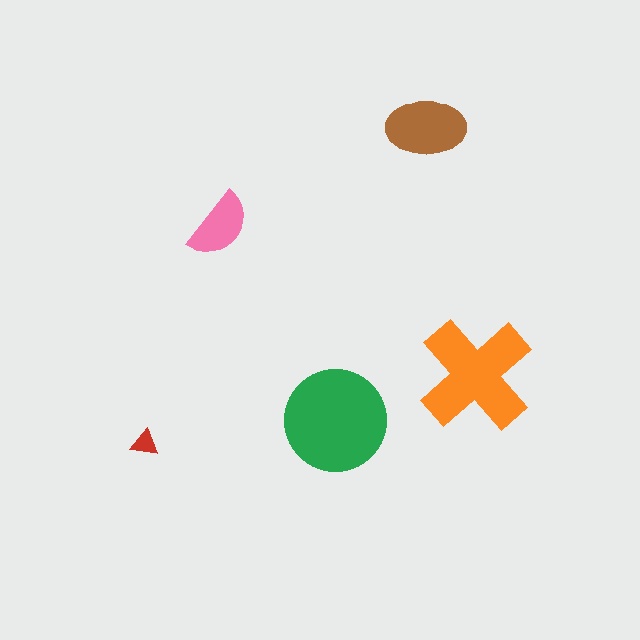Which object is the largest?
The green circle.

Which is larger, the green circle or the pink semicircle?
The green circle.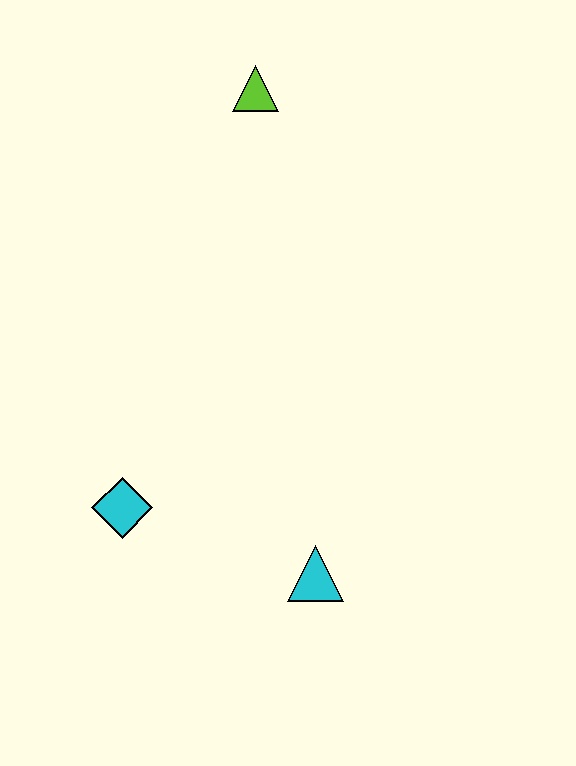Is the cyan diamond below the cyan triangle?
No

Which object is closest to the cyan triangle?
The cyan diamond is closest to the cyan triangle.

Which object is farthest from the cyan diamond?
The lime triangle is farthest from the cyan diamond.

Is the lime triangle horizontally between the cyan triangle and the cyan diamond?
Yes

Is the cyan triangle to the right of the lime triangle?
Yes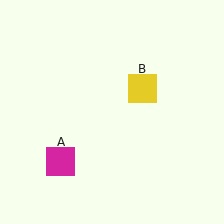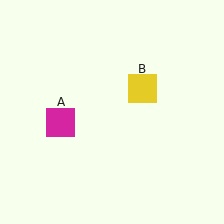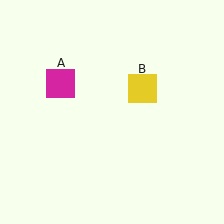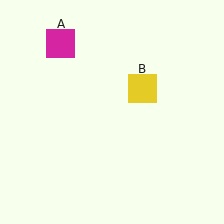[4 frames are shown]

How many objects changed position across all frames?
1 object changed position: magenta square (object A).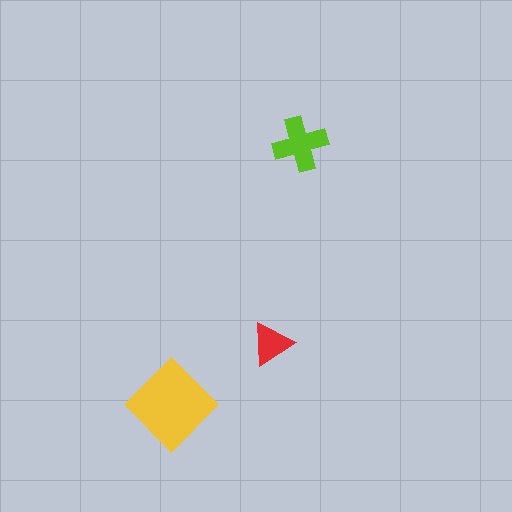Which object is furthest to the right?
The lime cross is rightmost.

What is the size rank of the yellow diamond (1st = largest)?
1st.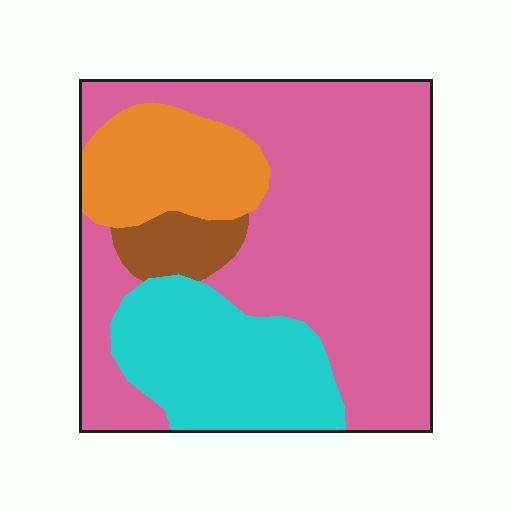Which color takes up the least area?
Brown, at roughly 5%.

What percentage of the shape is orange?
Orange covers about 15% of the shape.